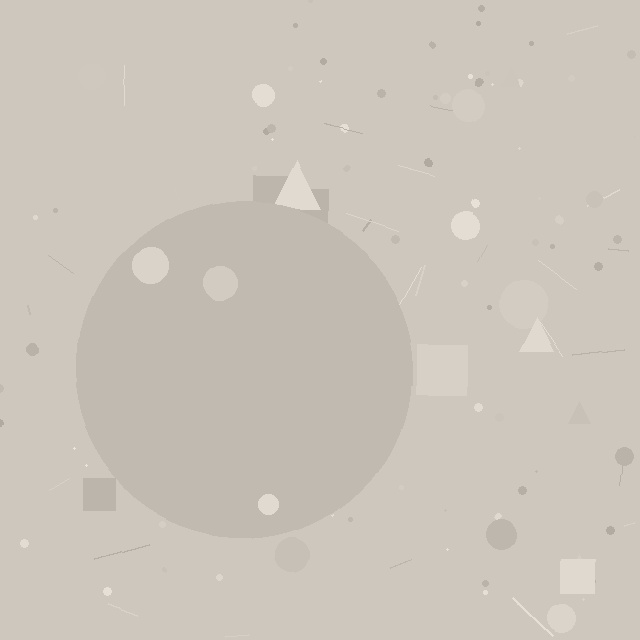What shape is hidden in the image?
A circle is hidden in the image.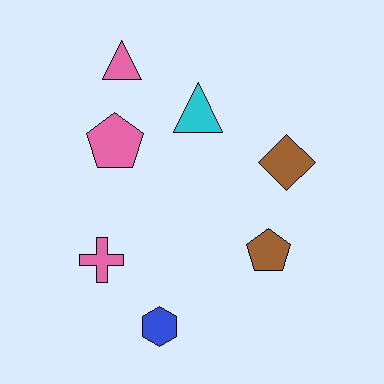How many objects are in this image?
There are 7 objects.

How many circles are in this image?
There are no circles.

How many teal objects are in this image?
There are no teal objects.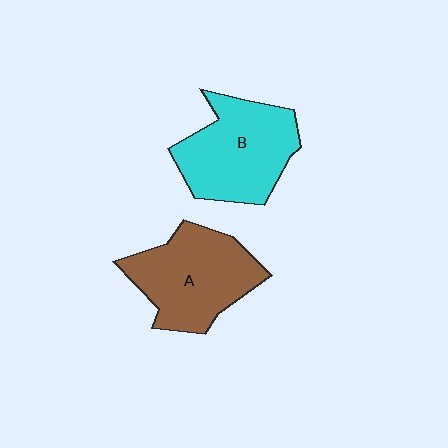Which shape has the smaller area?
Shape A (brown).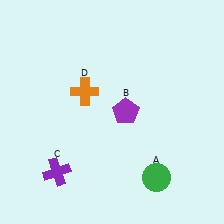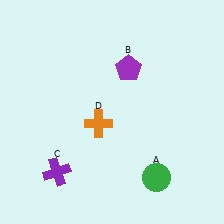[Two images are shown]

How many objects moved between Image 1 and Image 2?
2 objects moved between the two images.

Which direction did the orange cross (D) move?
The orange cross (D) moved down.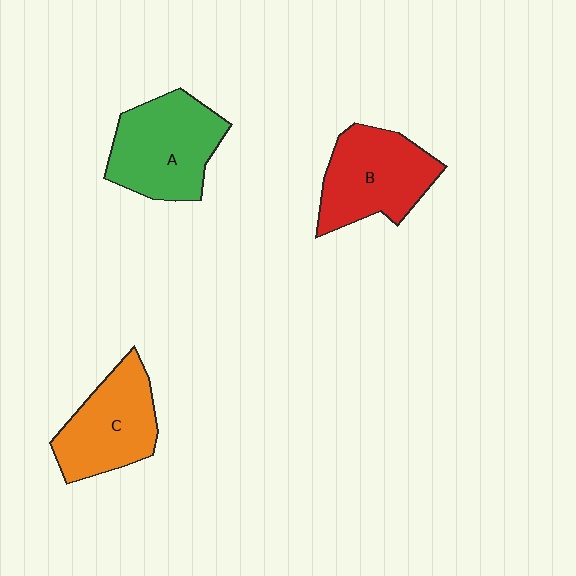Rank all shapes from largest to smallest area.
From largest to smallest: A (green), B (red), C (orange).